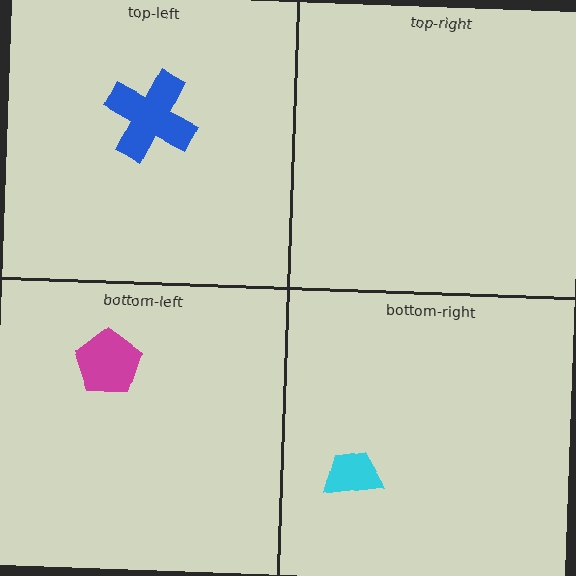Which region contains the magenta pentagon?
The bottom-left region.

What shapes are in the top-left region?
The blue cross.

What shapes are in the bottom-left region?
The magenta pentagon.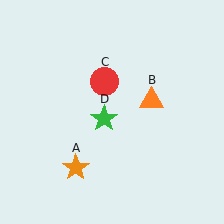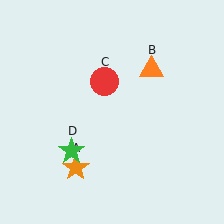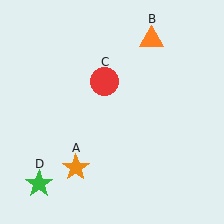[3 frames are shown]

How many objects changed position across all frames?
2 objects changed position: orange triangle (object B), green star (object D).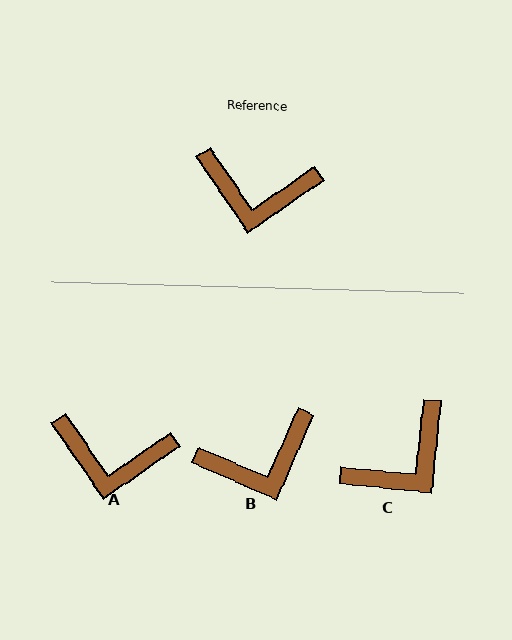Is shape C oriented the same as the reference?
No, it is off by about 50 degrees.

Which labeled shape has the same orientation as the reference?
A.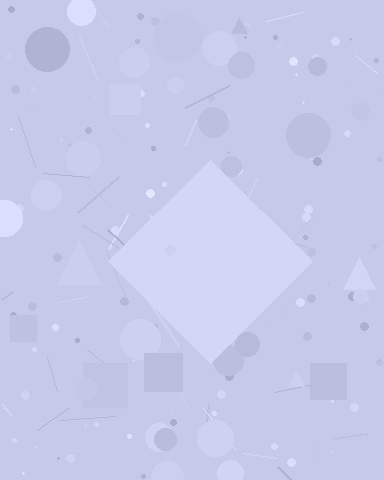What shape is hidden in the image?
A diamond is hidden in the image.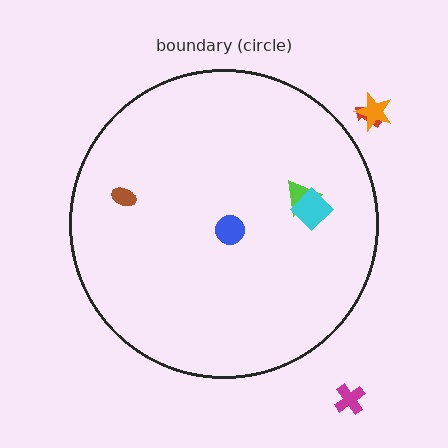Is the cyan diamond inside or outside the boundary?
Inside.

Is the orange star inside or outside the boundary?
Outside.